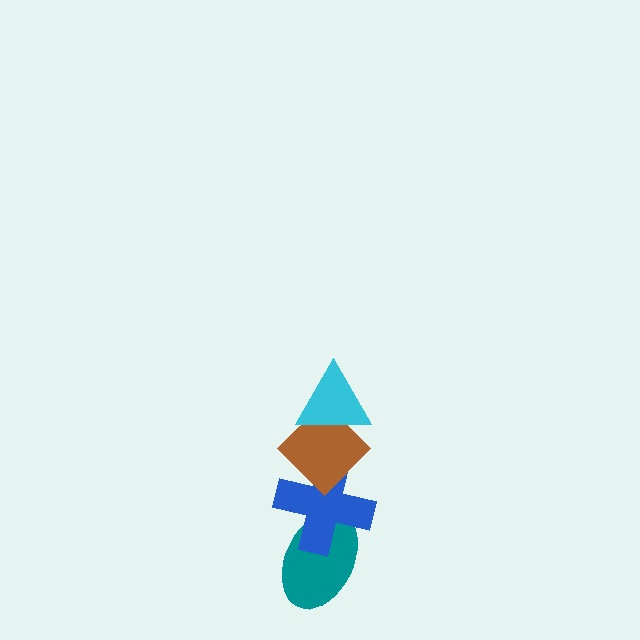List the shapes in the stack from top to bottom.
From top to bottom: the cyan triangle, the brown diamond, the blue cross, the teal ellipse.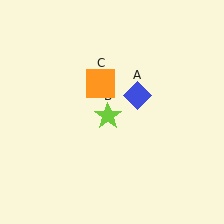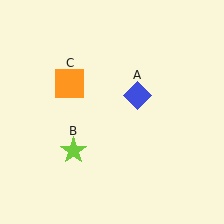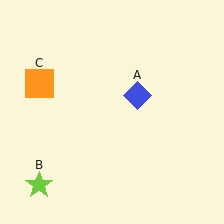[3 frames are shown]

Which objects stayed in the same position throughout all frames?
Blue diamond (object A) remained stationary.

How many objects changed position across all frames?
2 objects changed position: lime star (object B), orange square (object C).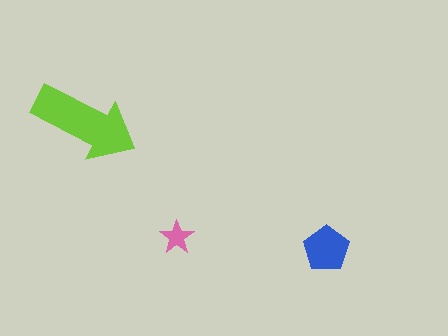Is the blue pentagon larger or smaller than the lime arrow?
Smaller.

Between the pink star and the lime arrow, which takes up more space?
The lime arrow.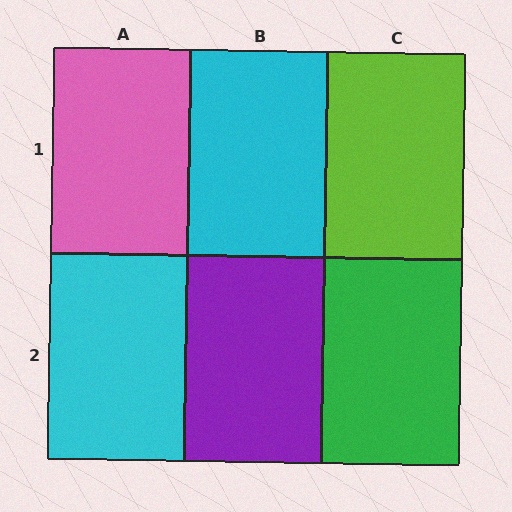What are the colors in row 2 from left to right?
Cyan, purple, green.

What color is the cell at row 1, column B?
Cyan.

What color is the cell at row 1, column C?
Lime.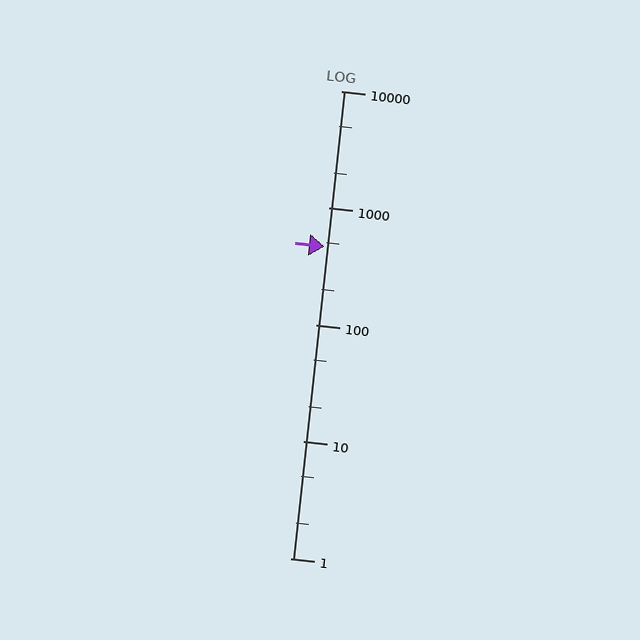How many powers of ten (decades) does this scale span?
The scale spans 4 decades, from 1 to 10000.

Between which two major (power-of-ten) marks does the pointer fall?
The pointer is between 100 and 1000.